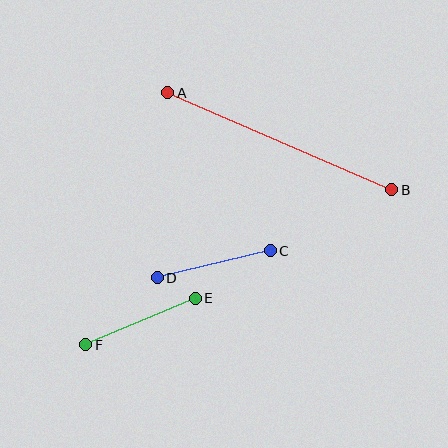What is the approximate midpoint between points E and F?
The midpoint is at approximately (141, 322) pixels.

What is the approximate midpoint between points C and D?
The midpoint is at approximately (214, 264) pixels.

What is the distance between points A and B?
The distance is approximately 244 pixels.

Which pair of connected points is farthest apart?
Points A and B are farthest apart.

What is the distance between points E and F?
The distance is approximately 119 pixels.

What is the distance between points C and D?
The distance is approximately 116 pixels.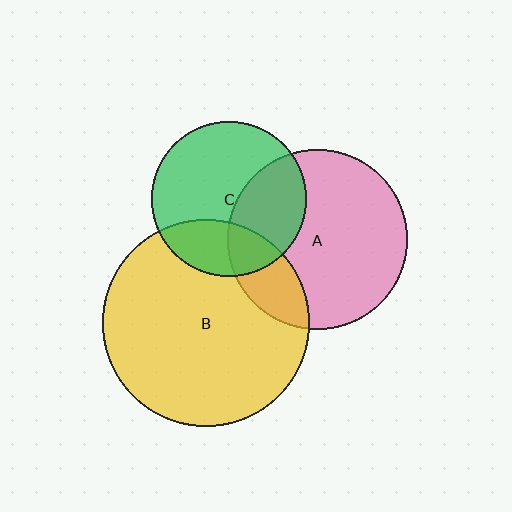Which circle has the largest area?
Circle B (yellow).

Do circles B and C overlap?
Yes.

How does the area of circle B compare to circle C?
Approximately 1.8 times.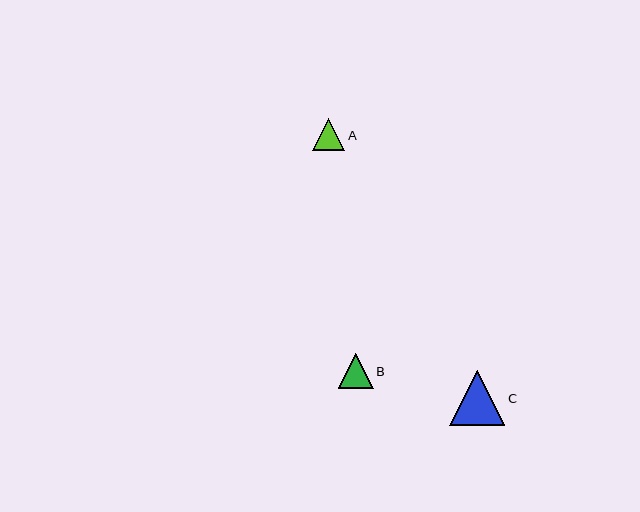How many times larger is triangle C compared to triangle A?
Triangle C is approximately 1.7 times the size of triangle A.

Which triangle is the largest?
Triangle C is the largest with a size of approximately 55 pixels.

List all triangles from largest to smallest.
From largest to smallest: C, B, A.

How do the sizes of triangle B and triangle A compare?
Triangle B and triangle A are approximately the same size.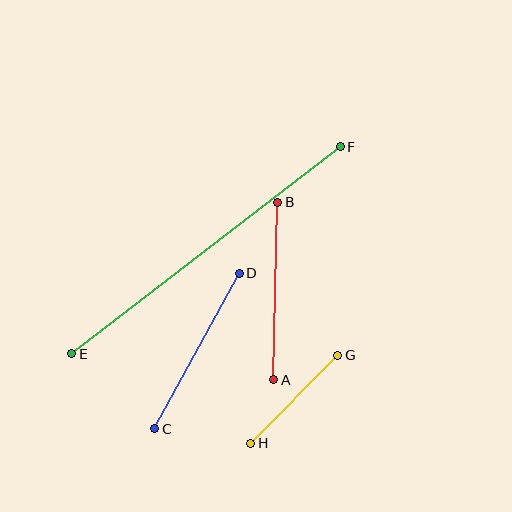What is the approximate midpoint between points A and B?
The midpoint is at approximately (276, 291) pixels.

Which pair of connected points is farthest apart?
Points E and F are farthest apart.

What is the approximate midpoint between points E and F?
The midpoint is at approximately (206, 250) pixels.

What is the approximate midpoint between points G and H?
The midpoint is at approximately (294, 399) pixels.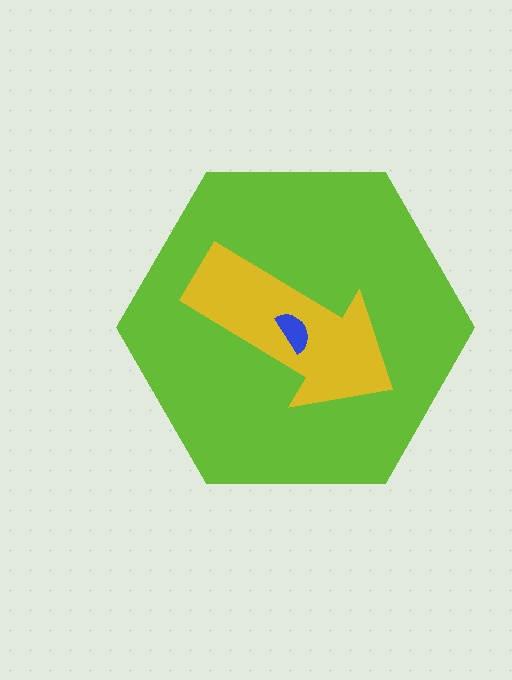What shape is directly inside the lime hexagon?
The yellow arrow.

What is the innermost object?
The blue semicircle.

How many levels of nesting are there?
3.